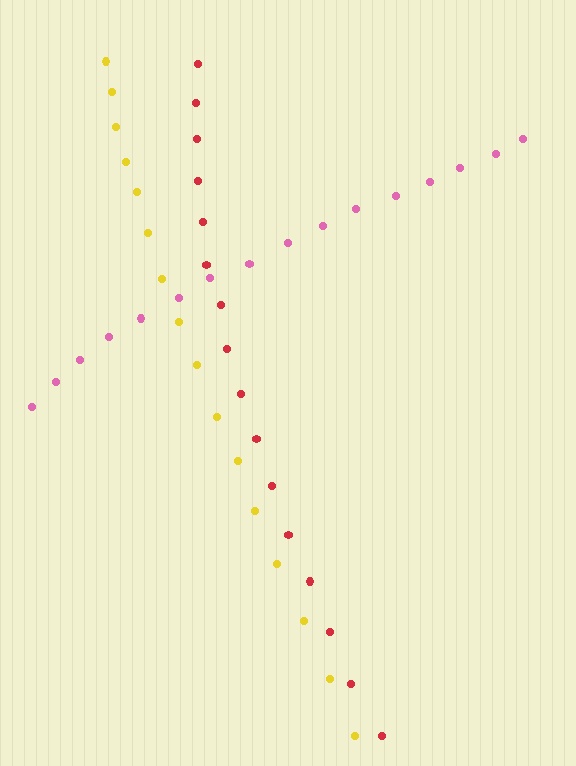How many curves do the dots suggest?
There are 3 distinct paths.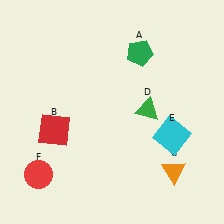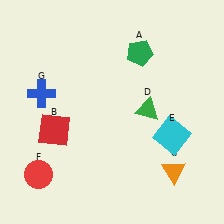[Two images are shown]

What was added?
A blue cross (G) was added in Image 2.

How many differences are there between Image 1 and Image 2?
There is 1 difference between the two images.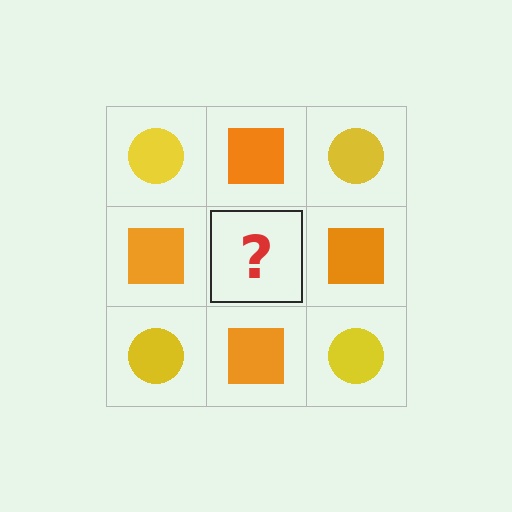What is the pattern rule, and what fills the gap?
The rule is that it alternates yellow circle and orange square in a checkerboard pattern. The gap should be filled with a yellow circle.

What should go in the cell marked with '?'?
The missing cell should contain a yellow circle.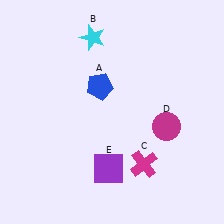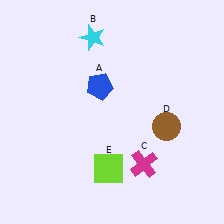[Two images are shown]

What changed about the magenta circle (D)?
In Image 1, D is magenta. In Image 2, it changed to brown.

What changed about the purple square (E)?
In Image 1, E is purple. In Image 2, it changed to lime.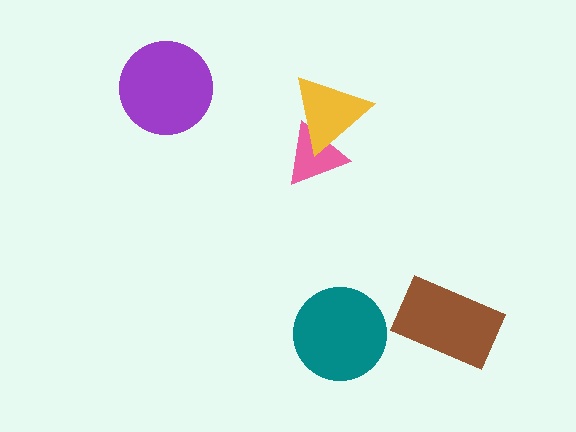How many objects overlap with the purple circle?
0 objects overlap with the purple circle.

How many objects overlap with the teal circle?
0 objects overlap with the teal circle.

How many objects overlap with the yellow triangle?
1 object overlaps with the yellow triangle.